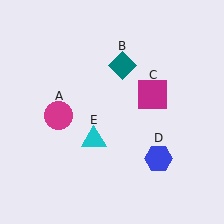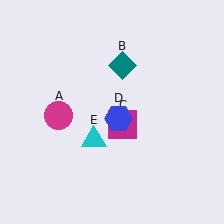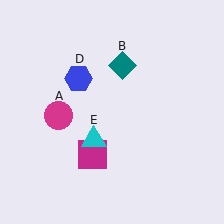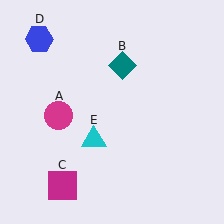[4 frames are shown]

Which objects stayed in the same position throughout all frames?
Magenta circle (object A) and teal diamond (object B) and cyan triangle (object E) remained stationary.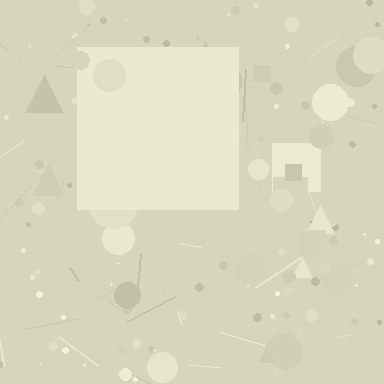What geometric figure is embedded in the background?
A square is embedded in the background.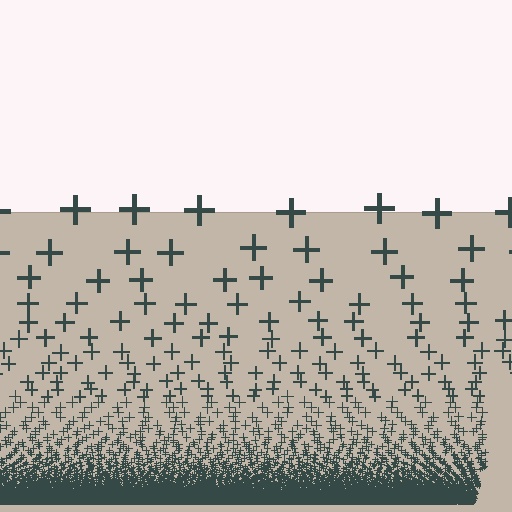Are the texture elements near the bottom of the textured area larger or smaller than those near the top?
Smaller. The gradient is inverted — elements near the bottom are smaller and denser.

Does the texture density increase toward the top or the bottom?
Density increases toward the bottom.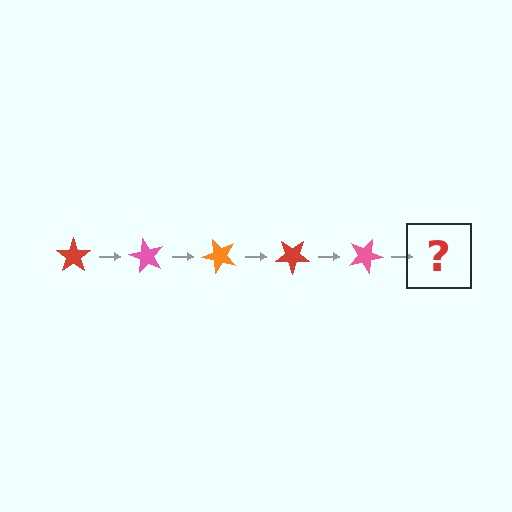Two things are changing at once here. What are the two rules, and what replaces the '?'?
The two rules are that it rotates 60 degrees each step and the color cycles through red, pink, and orange. The '?' should be an orange star, rotated 300 degrees from the start.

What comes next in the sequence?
The next element should be an orange star, rotated 300 degrees from the start.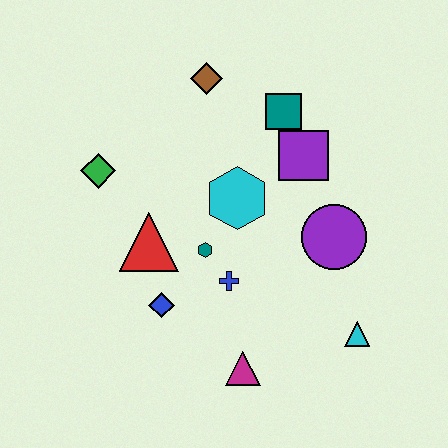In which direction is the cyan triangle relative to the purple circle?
The cyan triangle is below the purple circle.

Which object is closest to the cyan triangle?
The purple circle is closest to the cyan triangle.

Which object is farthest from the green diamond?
The cyan triangle is farthest from the green diamond.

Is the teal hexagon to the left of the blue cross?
Yes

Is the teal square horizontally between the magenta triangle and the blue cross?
No